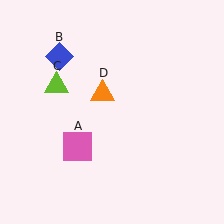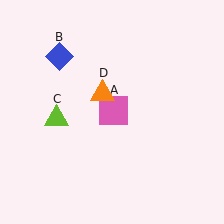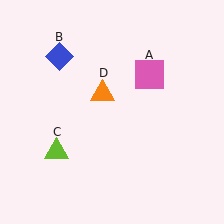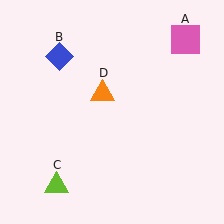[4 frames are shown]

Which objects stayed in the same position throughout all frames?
Blue diamond (object B) and orange triangle (object D) remained stationary.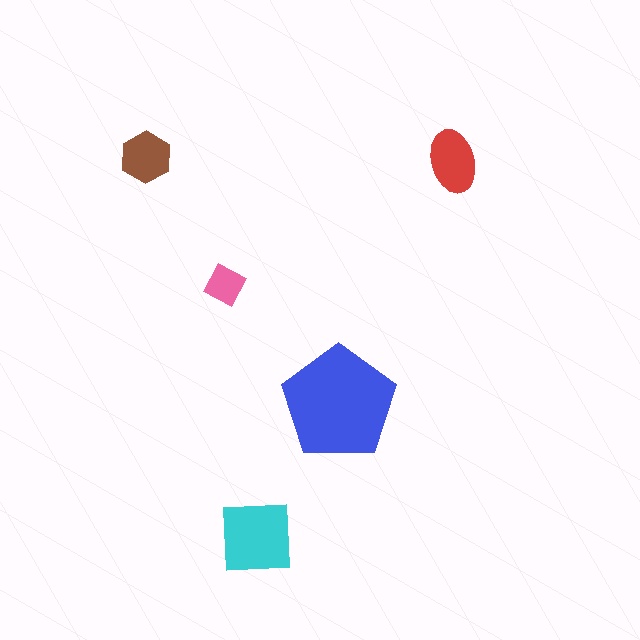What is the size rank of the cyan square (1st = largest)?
2nd.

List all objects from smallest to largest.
The pink diamond, the brown hexagon, the red ellipse, the cyan square, the blue pentagon.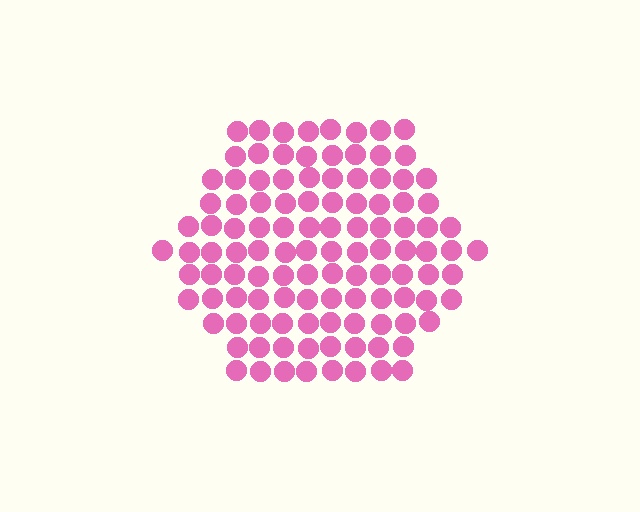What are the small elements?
The small elements are circles.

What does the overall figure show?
The overall figure shows a hexagon.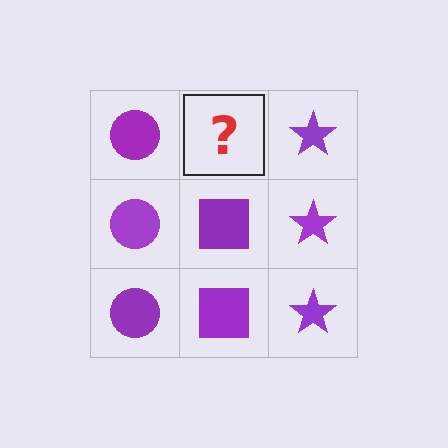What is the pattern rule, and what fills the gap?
The rule is that each column has a consistent shape. The gap should be filled with a purple square.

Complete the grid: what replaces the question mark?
The question mark should be replaced with a purple square.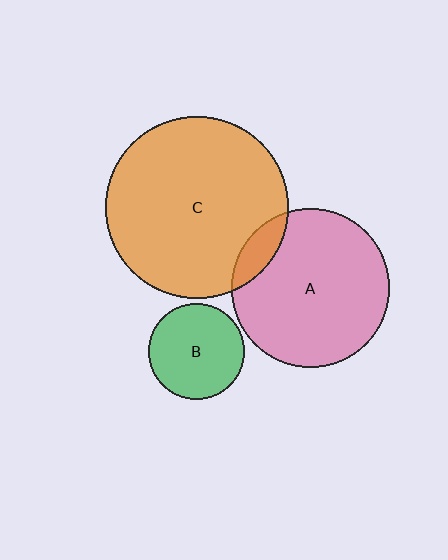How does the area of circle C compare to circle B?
Approximately 3.6 times.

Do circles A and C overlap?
Yes.